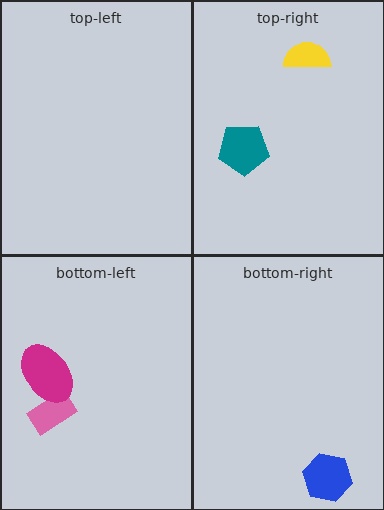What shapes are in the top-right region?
The teal pentagon, the yellow semicircle.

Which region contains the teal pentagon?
The top-right region.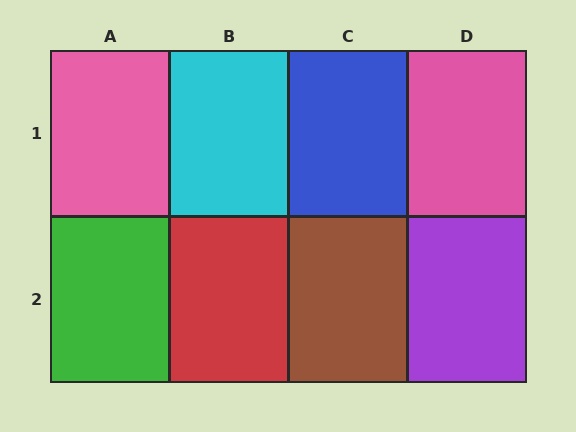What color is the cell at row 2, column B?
Red.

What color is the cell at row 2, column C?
Brown.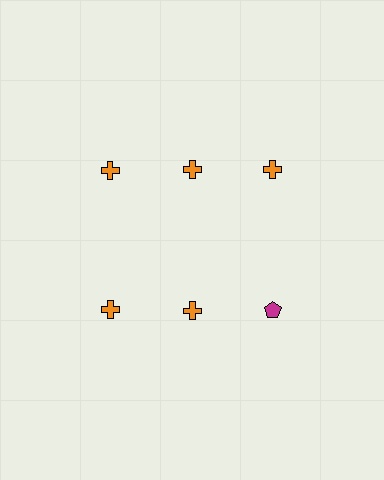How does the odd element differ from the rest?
It differs in both color (magenta instead of orange) and shape (pentagon instead of cross).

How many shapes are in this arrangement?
There are 6 shapes arranged in a grid pattern.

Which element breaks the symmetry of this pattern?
The magenta pentagon in the second row, center column breaks the symmetry. All other shapes are orange crosses.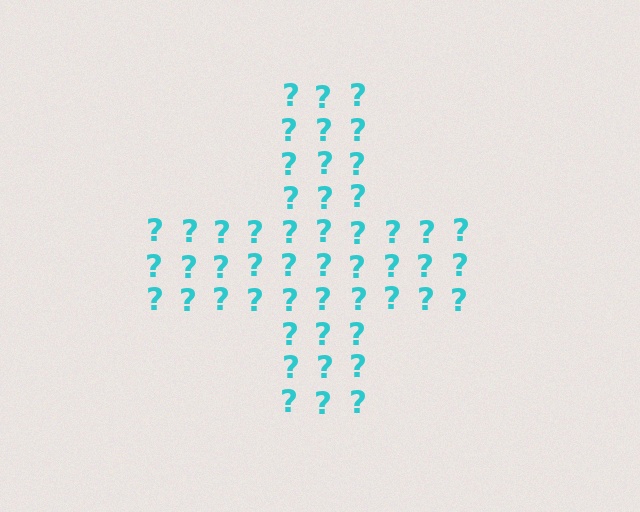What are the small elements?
The small elements are question marks.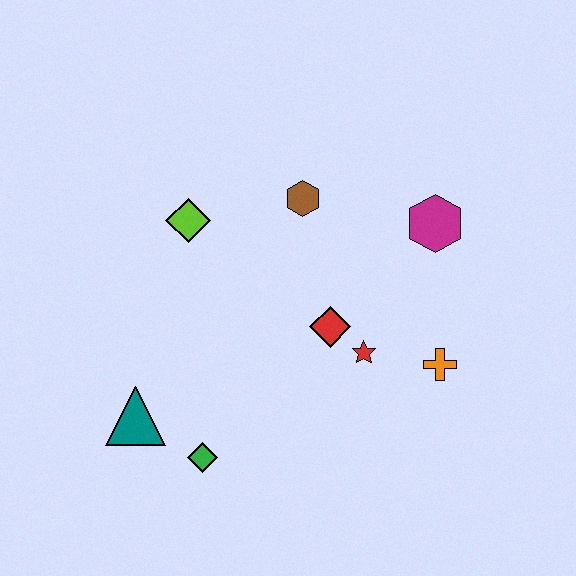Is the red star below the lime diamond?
Yes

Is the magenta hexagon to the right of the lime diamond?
Yes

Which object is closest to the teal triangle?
The green diamond is closest to the teal triangle.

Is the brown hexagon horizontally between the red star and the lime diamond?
Yes